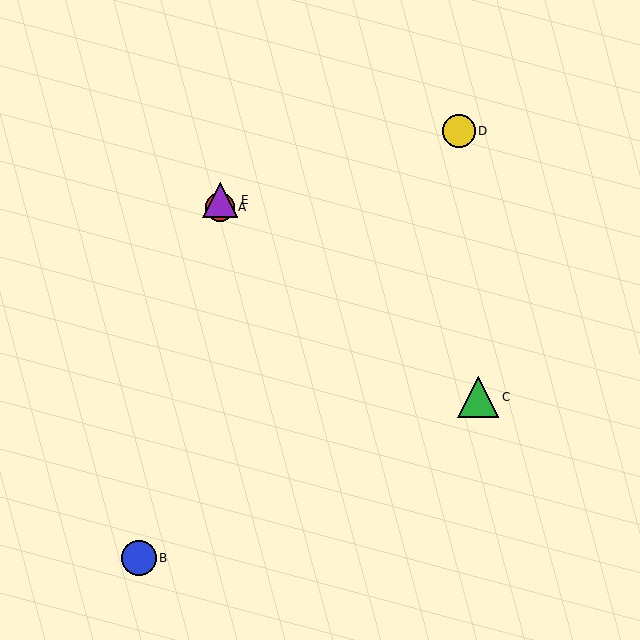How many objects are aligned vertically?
2 objects (A, E) are aligned vertically.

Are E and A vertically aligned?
Yes, both are at x≈220.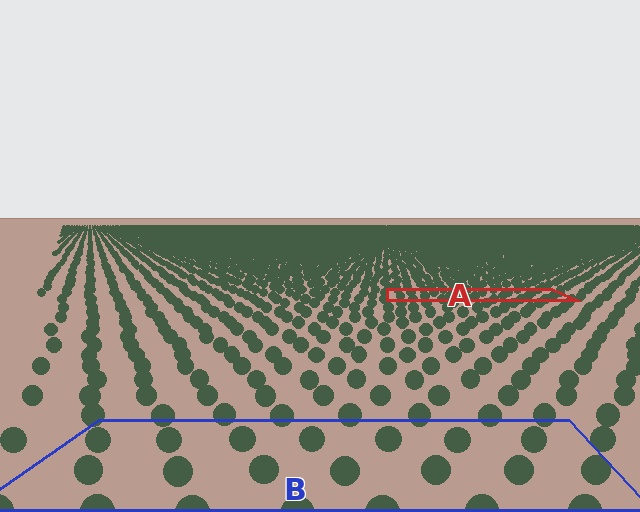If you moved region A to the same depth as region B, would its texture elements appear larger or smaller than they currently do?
They would appear larger. At a closer depth, the same texture elements are projected at a bigger on-screen size.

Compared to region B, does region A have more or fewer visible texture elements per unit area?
Region A has more texture elements per unit area — they are packed more densely because it is farther away.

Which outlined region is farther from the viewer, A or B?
Region A is farther from the viewer — the texture elements inside it appear smaller and more densely packed.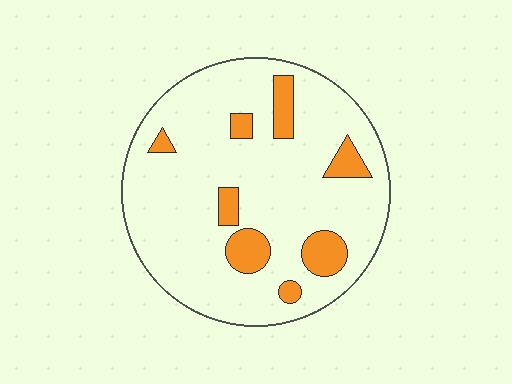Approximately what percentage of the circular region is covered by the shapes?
Approximately 15%.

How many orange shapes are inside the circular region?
8.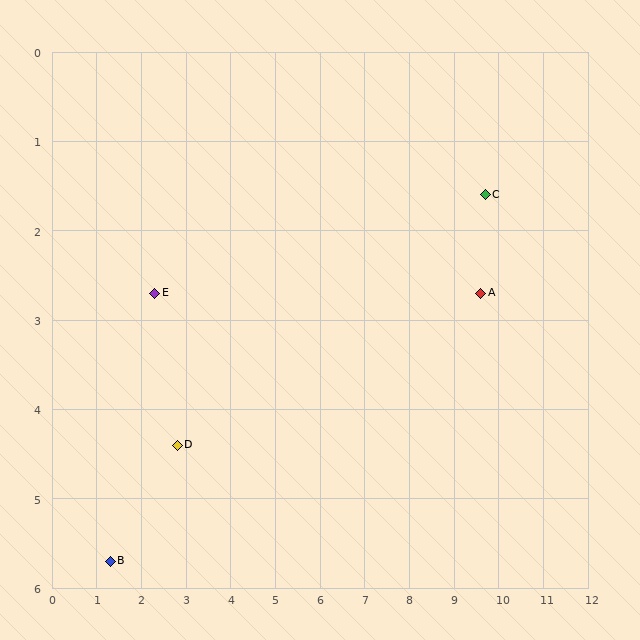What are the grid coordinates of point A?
Point A is at approximately (9.6, 2.7).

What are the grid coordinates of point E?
Point E is at approximately (2.3, 2.7).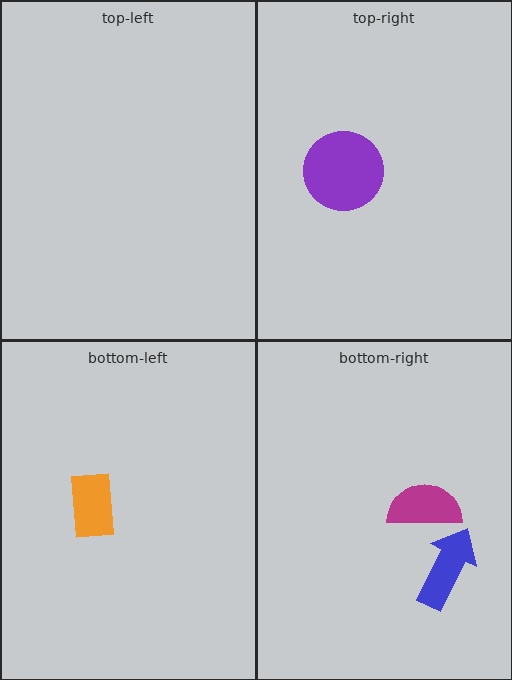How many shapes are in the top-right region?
1.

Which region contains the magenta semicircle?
The bottom-right region.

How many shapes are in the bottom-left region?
1.